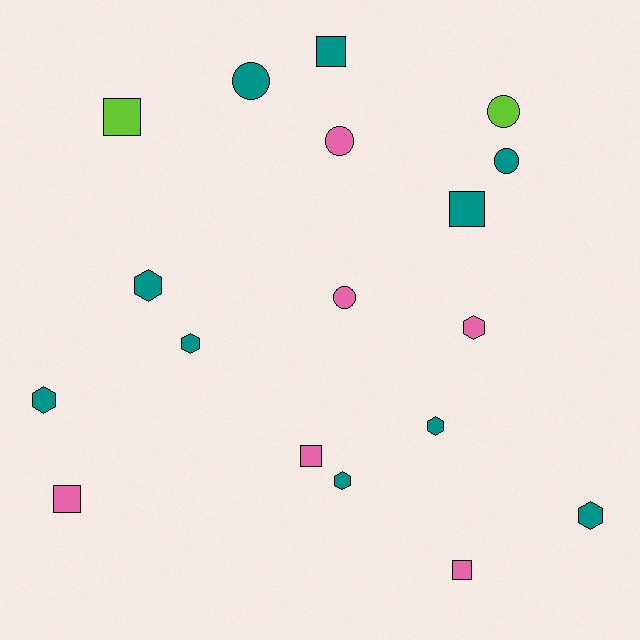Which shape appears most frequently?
Hexagon, with 7 objects.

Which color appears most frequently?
Teal, with 10 objects.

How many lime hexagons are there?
There are no lime hexagons.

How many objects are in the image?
There are 18 objects.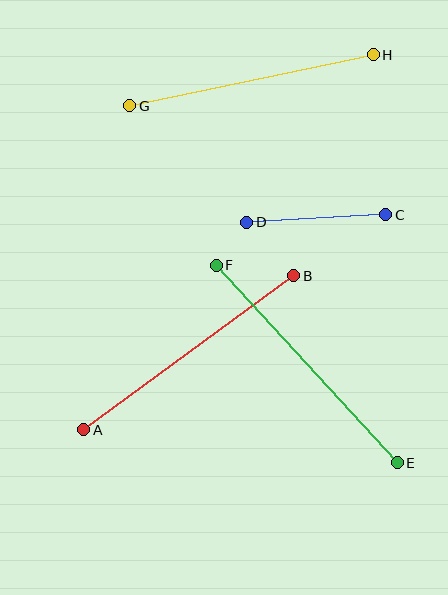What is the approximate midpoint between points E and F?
The midpoint is at approximately (307, 364) pixels.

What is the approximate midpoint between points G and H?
The midpoint is at approximately (251, 80) pixels.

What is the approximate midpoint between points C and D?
The midpoint is at approximately (316, 219) pixels.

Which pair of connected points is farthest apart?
Points E and F are farthest apart.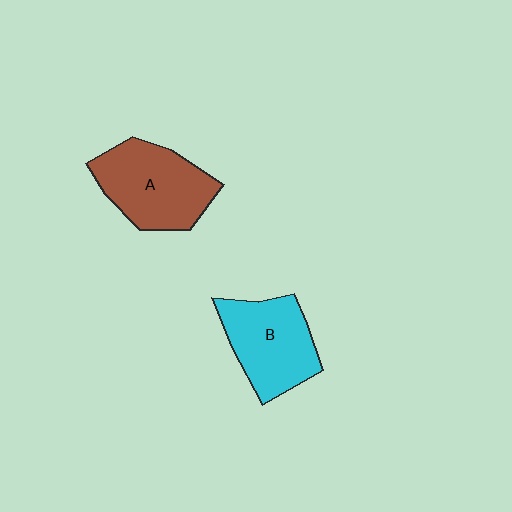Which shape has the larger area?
Shape A (brown).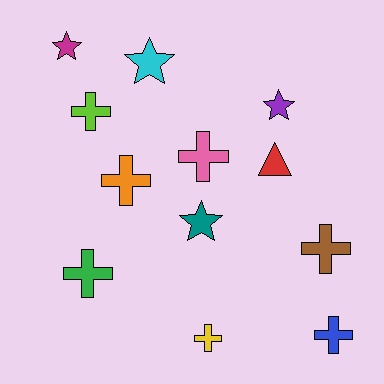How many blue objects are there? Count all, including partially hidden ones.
There is 1 blue object.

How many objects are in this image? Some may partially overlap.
There are 12 objects.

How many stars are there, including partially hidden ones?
There are 4 stars.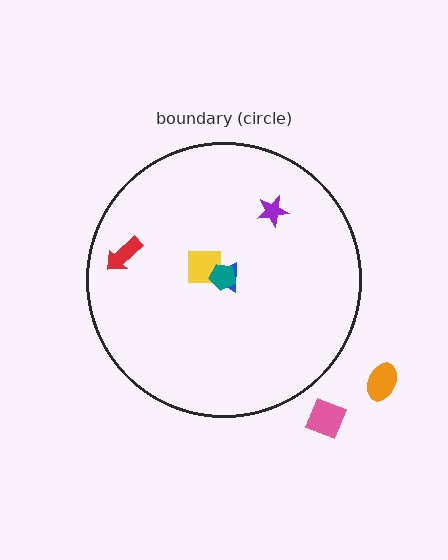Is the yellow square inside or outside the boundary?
Inside.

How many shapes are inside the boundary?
5 inside, 2 outside.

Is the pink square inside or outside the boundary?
Outside.